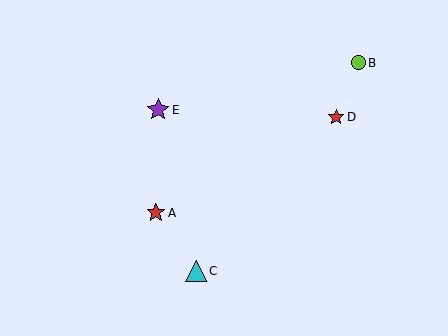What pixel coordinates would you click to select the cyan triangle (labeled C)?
Click at (196, 271) to select the cyan triangle C.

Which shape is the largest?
The purple star (labeled E) is the largest.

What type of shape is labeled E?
Shape E is a purple star.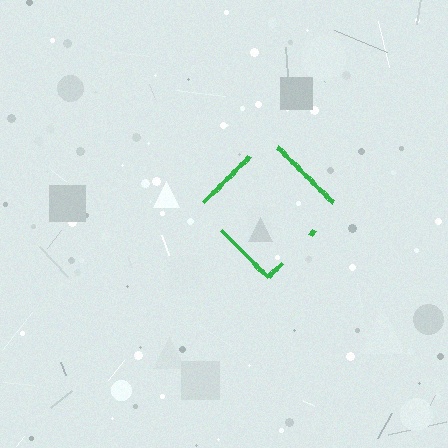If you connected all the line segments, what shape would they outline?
They would outline a diamond.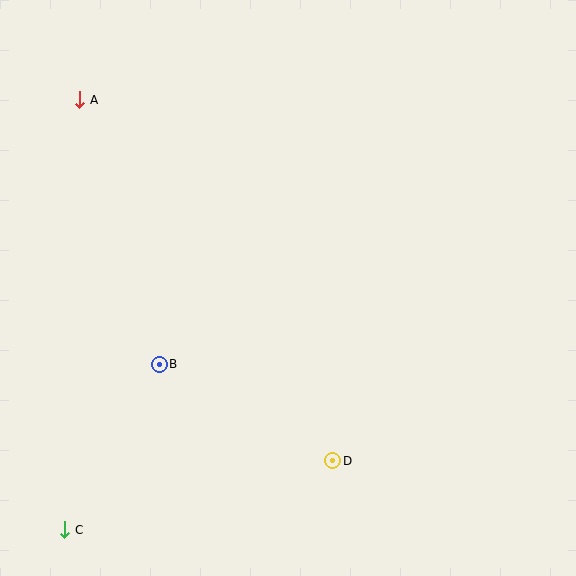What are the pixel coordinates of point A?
Point A is at (80, 100).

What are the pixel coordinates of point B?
Point B is at (159, 364).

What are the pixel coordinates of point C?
Point C is at (65, 530).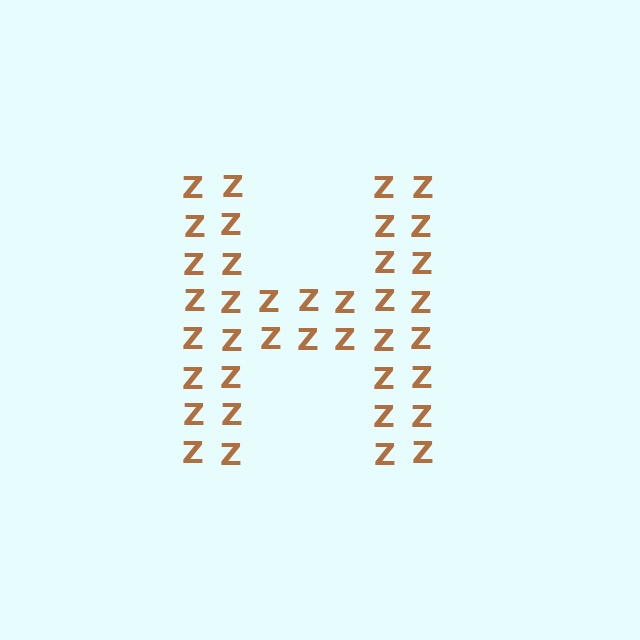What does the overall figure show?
The overall figure shows the letter H.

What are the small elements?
The small elements are letter Z's.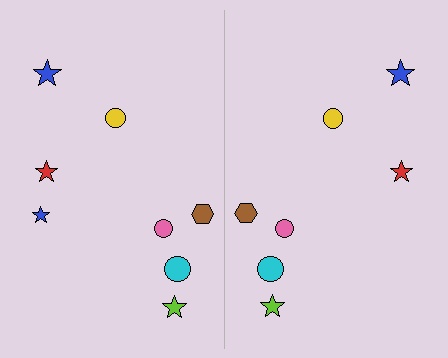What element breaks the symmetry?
A blue star is missing from the right side.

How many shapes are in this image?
There are 15 shapes in this image.